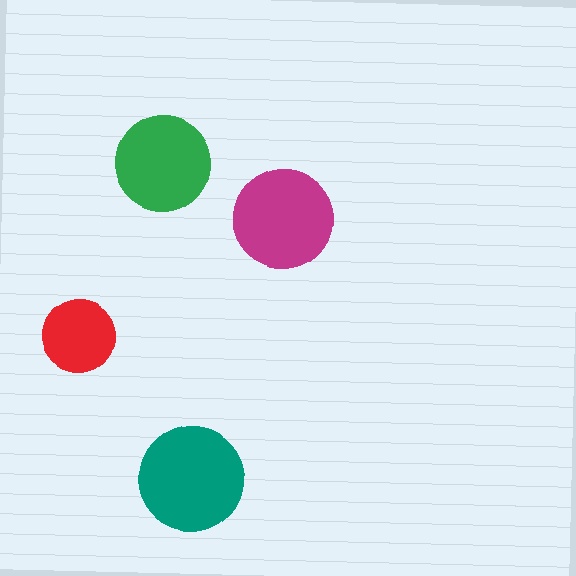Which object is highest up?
The green circle is topmost.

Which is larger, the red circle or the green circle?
The green one.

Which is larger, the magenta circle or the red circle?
The magenta one.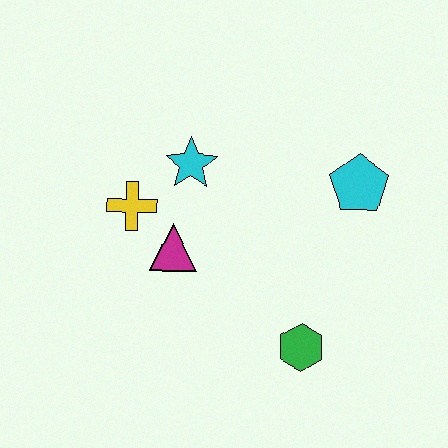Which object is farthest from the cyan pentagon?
The yellow cross is farthest from the cyan pentagon.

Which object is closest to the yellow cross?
The magenta triangle is closest to the yellow cross.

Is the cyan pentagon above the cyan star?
No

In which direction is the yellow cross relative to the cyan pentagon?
The yellow cross is to the left of the cyan pentagon.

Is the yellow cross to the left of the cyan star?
Yes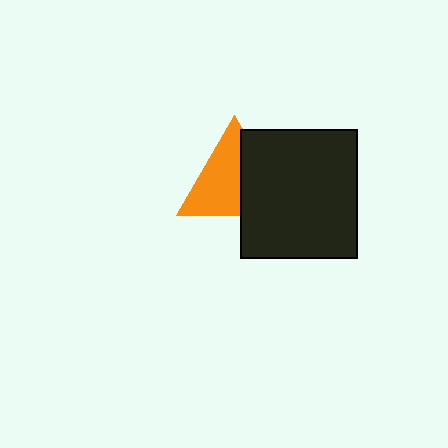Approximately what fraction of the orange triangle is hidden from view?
Roughly 42% of the orange triangle is hidden behind the black rectangle.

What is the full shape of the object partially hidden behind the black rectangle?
The partially hidden object is an orange triangle.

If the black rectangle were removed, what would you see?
You would see the complete orange triangle.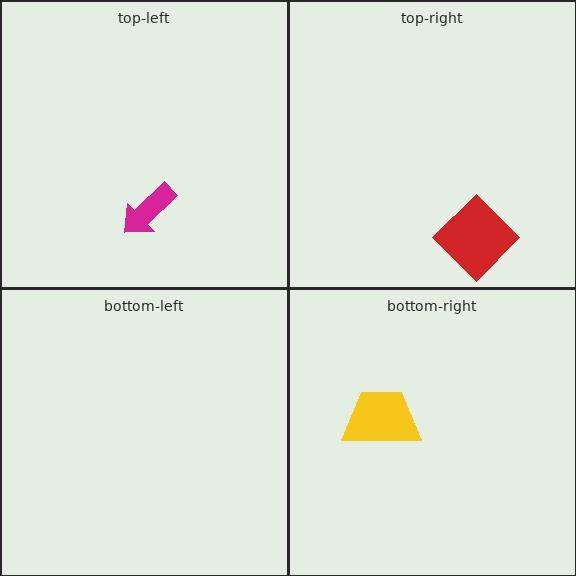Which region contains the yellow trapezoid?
The bottom-right region.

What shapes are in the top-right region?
The red diamond.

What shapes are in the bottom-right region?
The yellow trapezoid.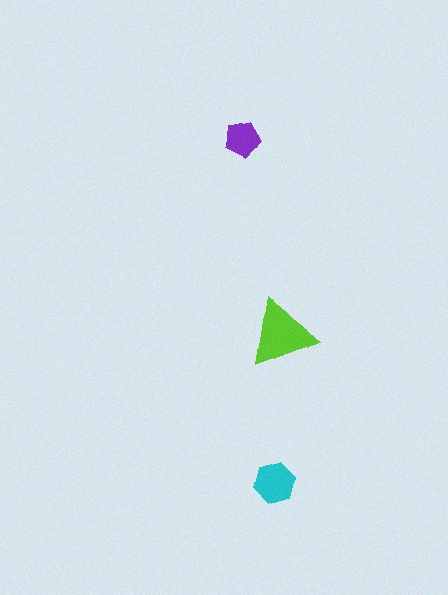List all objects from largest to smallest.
The lime triangle, the cyan hexagon, the purple pentagon.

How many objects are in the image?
There are 3 objects in the image.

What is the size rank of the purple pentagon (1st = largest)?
3rd.